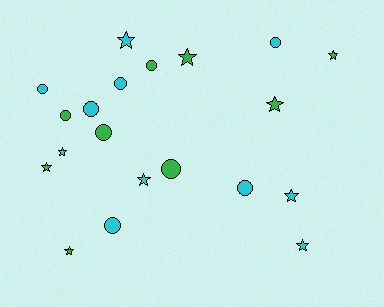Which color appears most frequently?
Cyan, with 11 objects.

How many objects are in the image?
There are 20 objects.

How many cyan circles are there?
There are 6 cyan circles.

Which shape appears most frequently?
Circle, with 10 objects.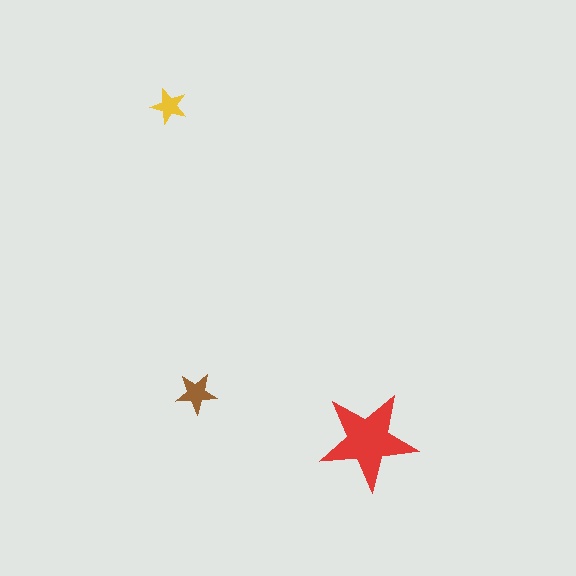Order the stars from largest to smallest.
the red one, the brown one, the yellow one.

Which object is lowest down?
The red star is bottommost.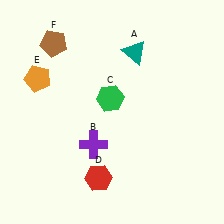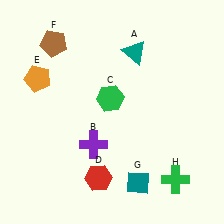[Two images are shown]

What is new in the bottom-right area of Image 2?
A teal diamond (G) was added in the bottom-right area of Image 2.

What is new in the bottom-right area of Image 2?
A green cross (H) was added in the bottom-right area of Image 2.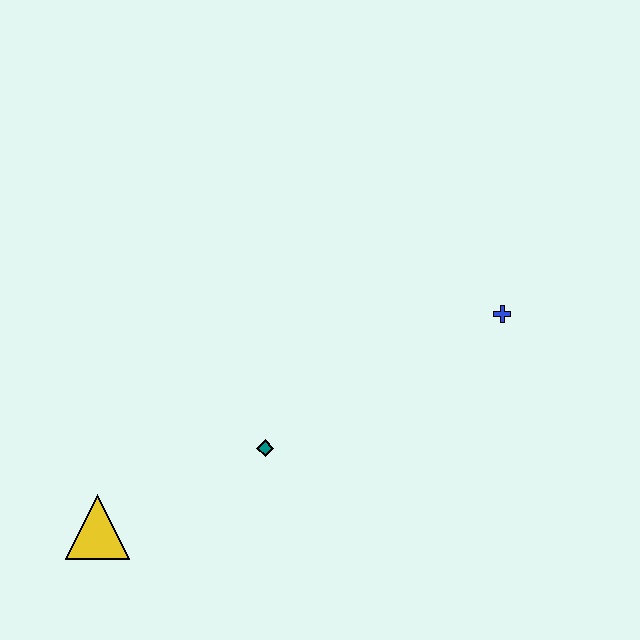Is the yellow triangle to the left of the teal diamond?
Yes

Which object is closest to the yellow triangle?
The teal diamond is closest to the yellow triangle.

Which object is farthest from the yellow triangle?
The blue cross is farthest from the yellow triangle.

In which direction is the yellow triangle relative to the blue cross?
The yellow triangle is to the left of the blue cross.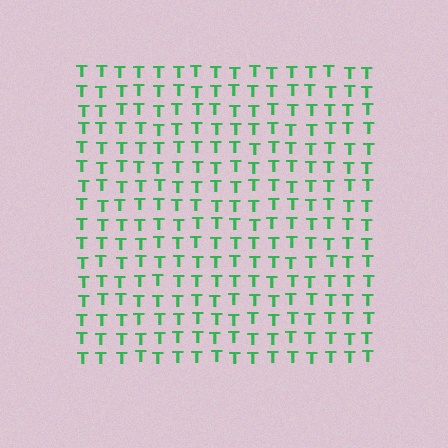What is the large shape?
The large shape is a square.